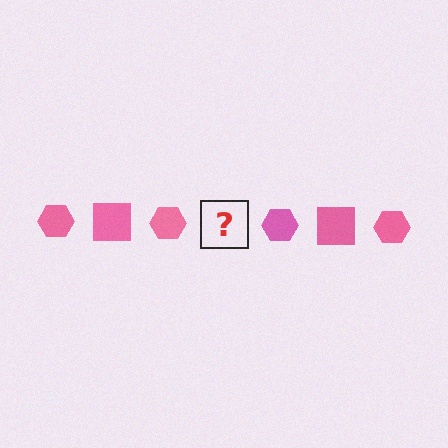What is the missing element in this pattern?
The missing element is a pink square.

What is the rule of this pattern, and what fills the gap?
The rule is that the pattern cycles through hexagon, square shapes in pink. The gap should be filled with a pink square.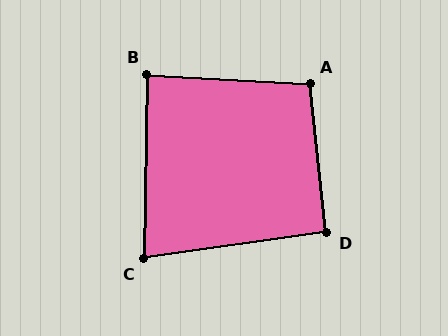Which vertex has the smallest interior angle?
C, at approximately 81 degrees.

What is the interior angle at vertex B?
Approximately 88 degrees (approximately right).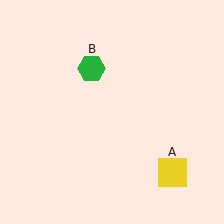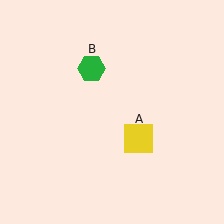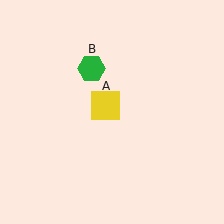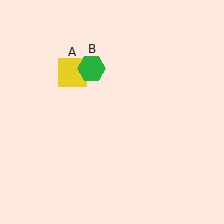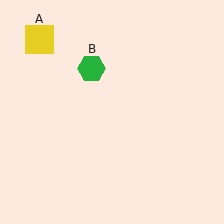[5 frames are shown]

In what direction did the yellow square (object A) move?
The yellow square (object A) moved up and to the left.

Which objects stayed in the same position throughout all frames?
Green hexagon (object B) remained stationary.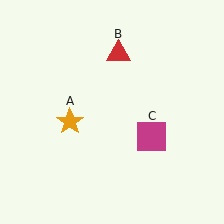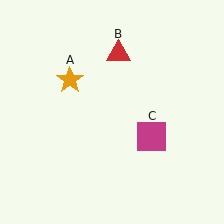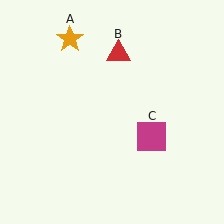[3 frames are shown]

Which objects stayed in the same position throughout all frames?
Red triangle (object B) and magenta square (object C) remained stationary.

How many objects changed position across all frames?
1 object changed position: orange star (object A).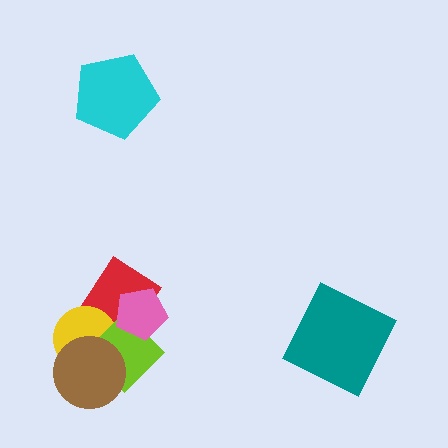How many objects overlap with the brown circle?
3 objects overlap with the brown circle.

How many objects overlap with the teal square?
0 objects overlap with the teal square.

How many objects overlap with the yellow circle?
3 objects overlap with the yellow circle.